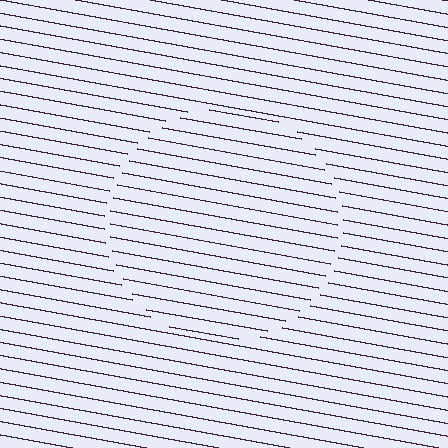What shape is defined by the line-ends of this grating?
An illusory circle. The interior of the shape contains the same grating, shifted by half a period — the contour is defined by the phase discontinuity where line-ends from the inner and outer gratings abut.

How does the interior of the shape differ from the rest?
The interior of the shape contains the same grating, shifted by half a period — the contour is defined by the phase discontinuity where line-ends from the inner and outer gratings abut.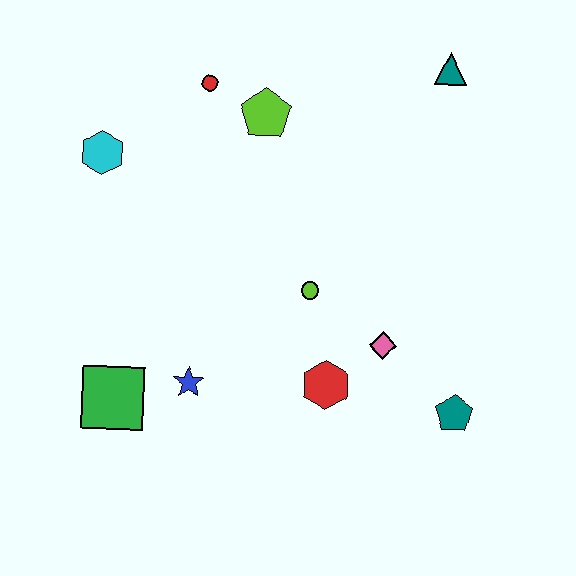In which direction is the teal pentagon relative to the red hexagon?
The teal pentagon is to the right of the red hexagon.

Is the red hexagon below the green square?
No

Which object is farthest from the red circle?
The teal pentagon is farthest from the red circle.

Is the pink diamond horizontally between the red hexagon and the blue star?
No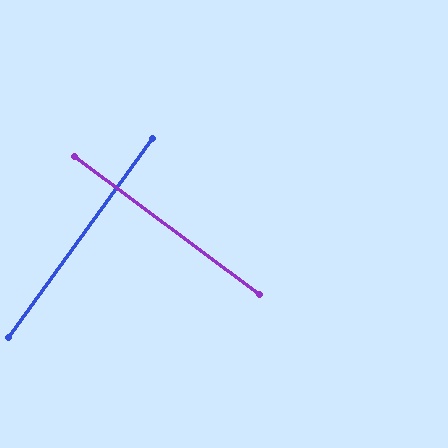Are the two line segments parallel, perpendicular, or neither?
Perpendicular — they meet at approximately 89°.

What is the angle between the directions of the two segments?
Approximately 89 degrees.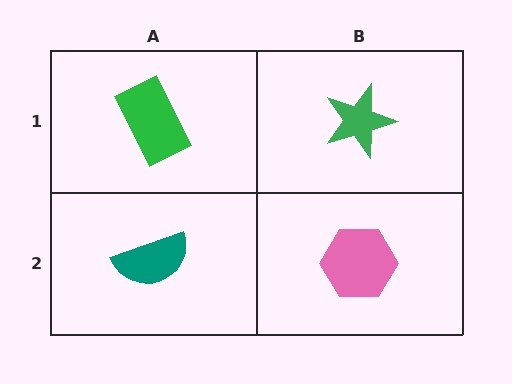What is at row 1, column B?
A green star.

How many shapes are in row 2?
2 shapes.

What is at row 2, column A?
A teal semicircle.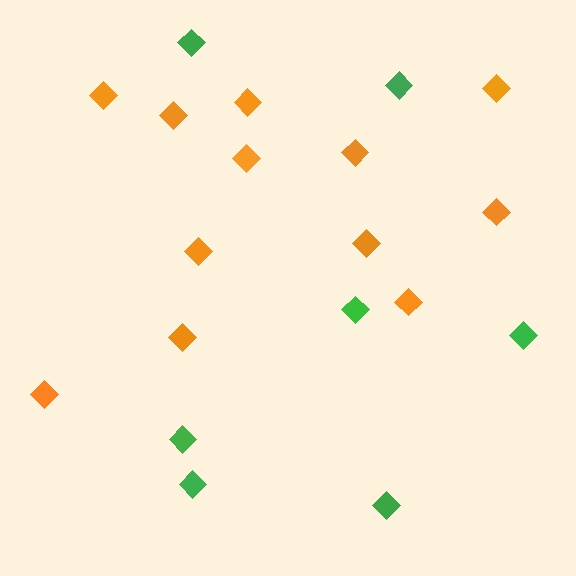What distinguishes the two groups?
There are 2 groups: one group of orange diamonds (12) and one group of green diamonds (7).